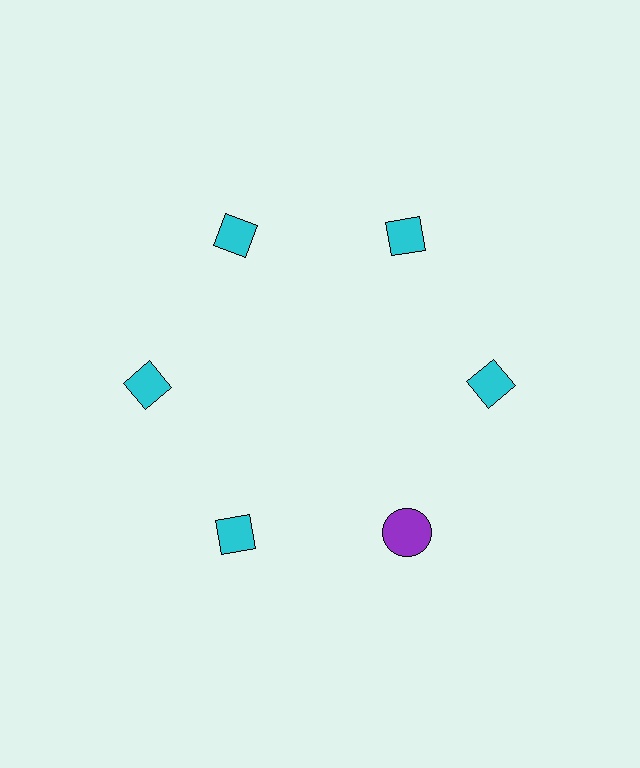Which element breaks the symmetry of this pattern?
The purple circle at roughly the 5 o'clock position breaks the symmetry. All other shapes are cyan diamonds.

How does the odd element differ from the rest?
It differs in both color (purple instead of cyan) and shape (circle instead of diamond).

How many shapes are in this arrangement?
There are 6 shapes arranged in a ring pattern.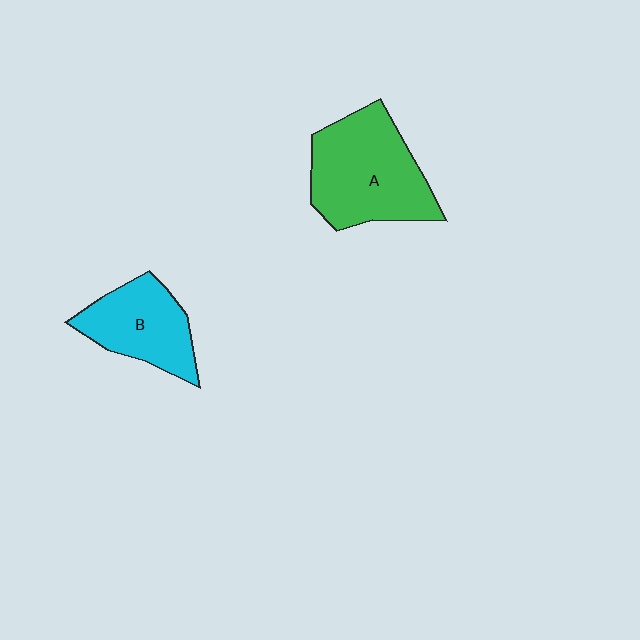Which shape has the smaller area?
Shape B (cyan).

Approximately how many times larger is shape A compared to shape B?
Approximately 1.5 times.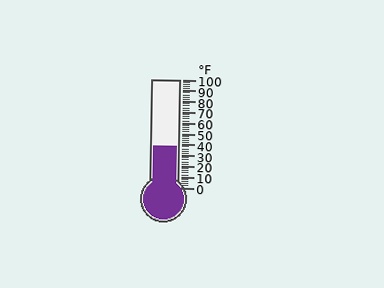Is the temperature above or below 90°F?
The temperature is below 90°F.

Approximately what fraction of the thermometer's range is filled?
The thermometer is filled to approximately 40% of its range.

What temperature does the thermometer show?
The thermometer shows approximately 38°F.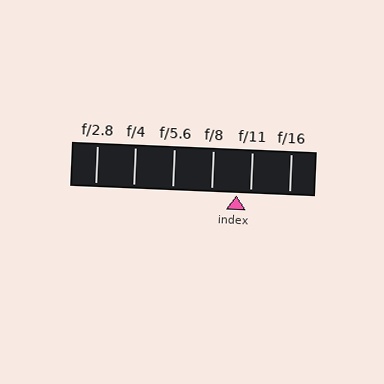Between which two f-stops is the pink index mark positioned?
The index mark is between f/8 and f/11.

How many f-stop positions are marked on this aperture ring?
There are 6 f-stop positions marked.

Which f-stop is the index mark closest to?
The index mark is closest to f/11.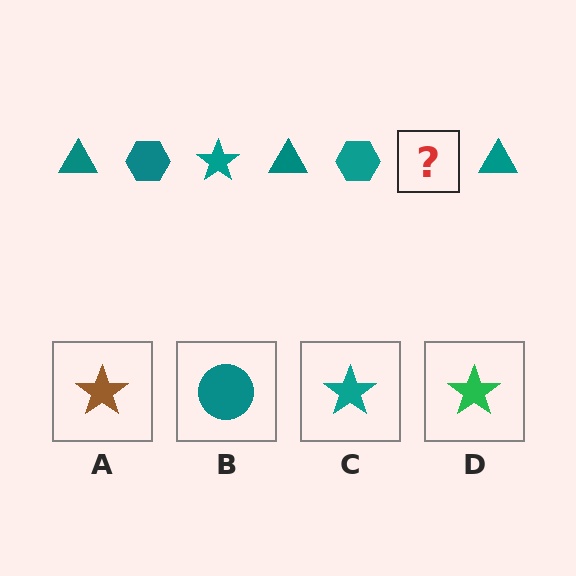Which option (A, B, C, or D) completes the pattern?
C.